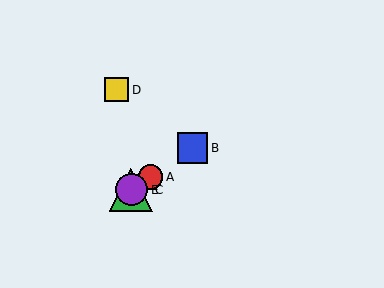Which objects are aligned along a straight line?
Objects A, B, C, E are aligned along a straight line.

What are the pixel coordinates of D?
Object D is at (117, 90).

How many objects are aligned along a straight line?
4 objects (A, B, C, E) are aligned along a straight line.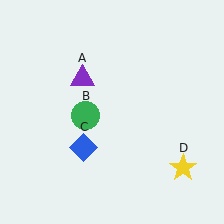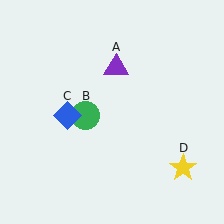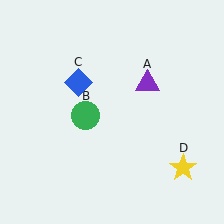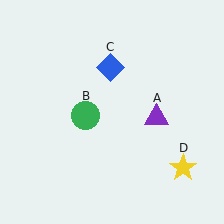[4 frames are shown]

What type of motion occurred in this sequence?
The purple triangle (object A), blue diamond (object C) rotated clockwise around the center of the scene.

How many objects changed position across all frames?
2 objects changed position: purple triangle (object A), blue diamond (object C).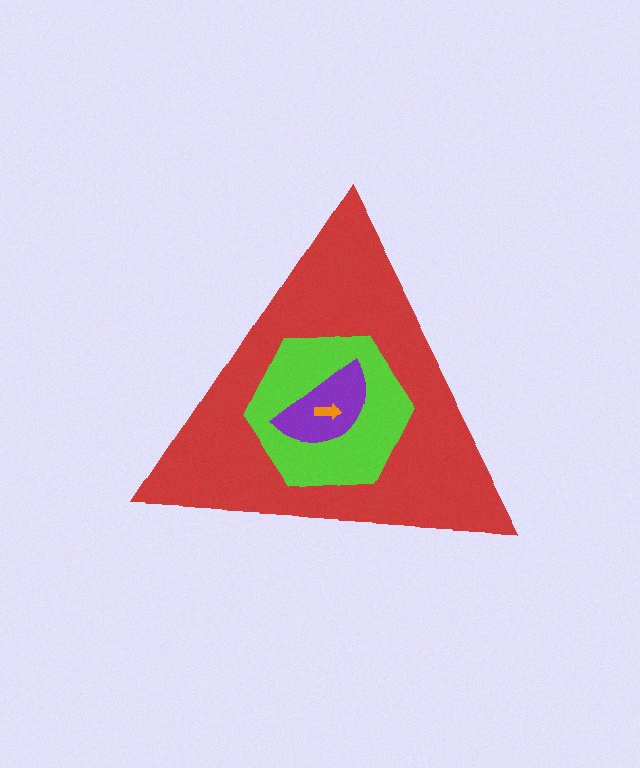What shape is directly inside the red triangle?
The lime hexagon.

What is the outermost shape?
The red triangle.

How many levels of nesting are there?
4.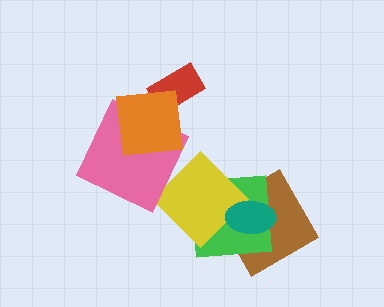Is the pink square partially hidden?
Yes, it is partially covered by another shape.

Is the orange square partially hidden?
No, no other shape covers it.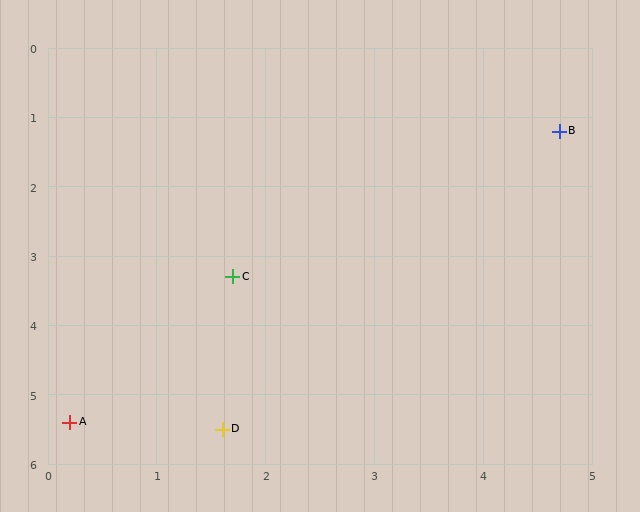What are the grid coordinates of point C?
Point C is at approximately (1.7, 3.3).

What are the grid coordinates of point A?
Point A is at approximately (0.2, 5.4).